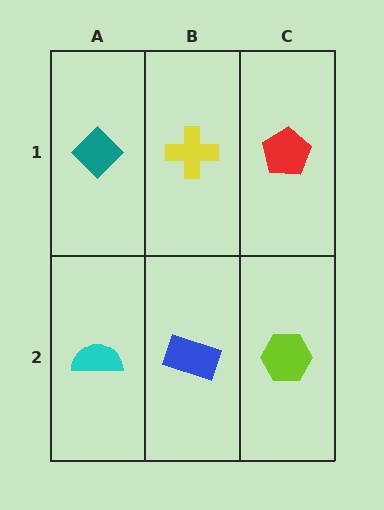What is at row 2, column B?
A blue rectangle.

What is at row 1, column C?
A red pentagon.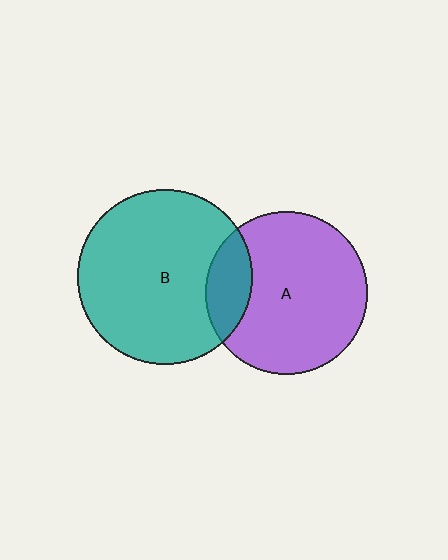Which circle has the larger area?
Circle B (teal).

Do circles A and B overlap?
Yes.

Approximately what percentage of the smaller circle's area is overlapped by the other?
Approximately 20%.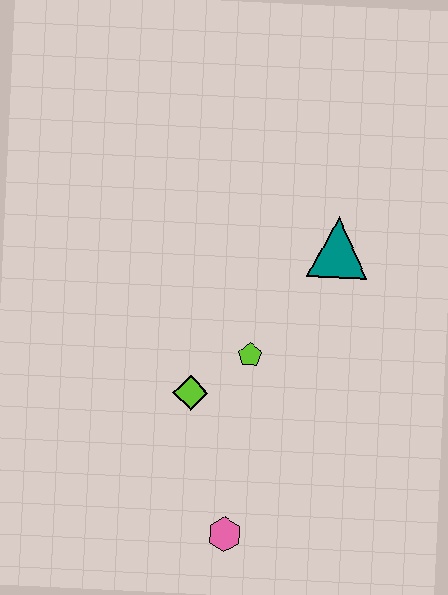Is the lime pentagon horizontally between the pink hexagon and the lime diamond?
No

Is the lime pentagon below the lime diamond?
No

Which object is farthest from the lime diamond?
The teal triangle is farthest from the lime diamond.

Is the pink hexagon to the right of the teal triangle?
No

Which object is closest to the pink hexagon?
The lime diamond is closest to the pink hexagon.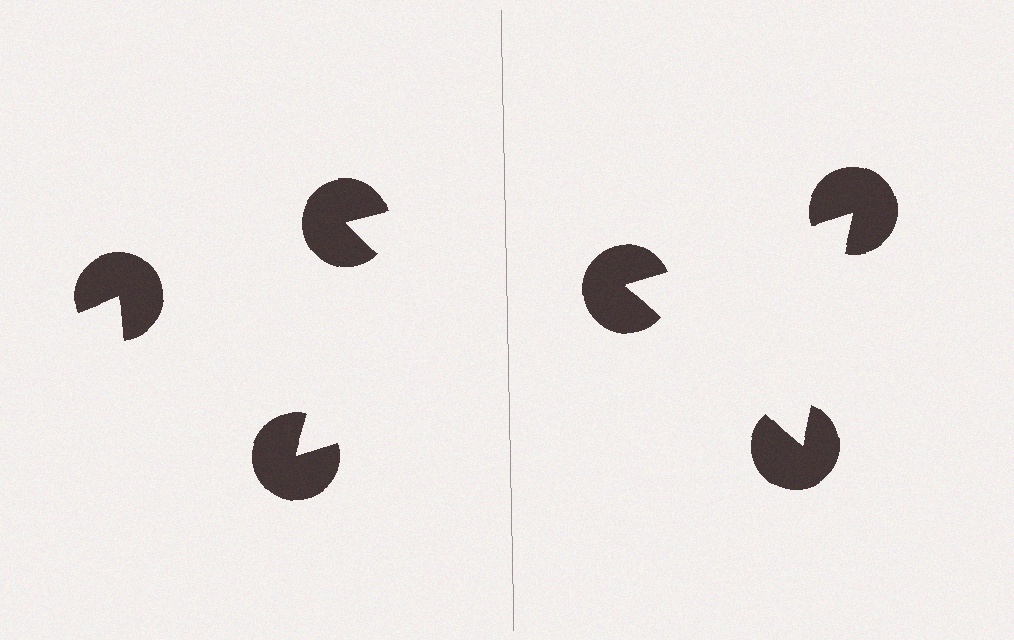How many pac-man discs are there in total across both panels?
6 — 3 on each side.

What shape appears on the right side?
An illusory triangle.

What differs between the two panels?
The pac-man discs are positioned identically on both sides; only the wedge orientations differ. On the right they align to a triangle; on the left they are misaligned.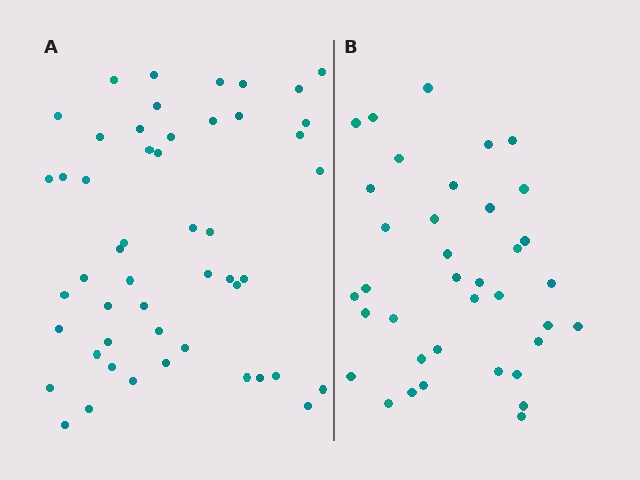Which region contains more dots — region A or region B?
Region A (the left region) has more dots.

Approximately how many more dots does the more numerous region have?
Region A has approximately 15 more dots than region B.